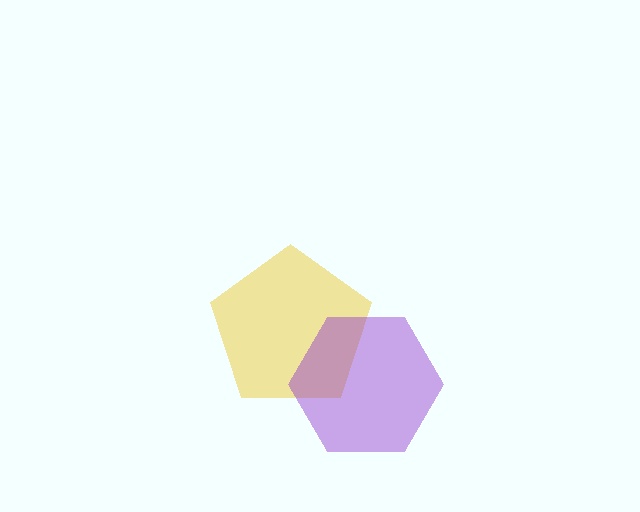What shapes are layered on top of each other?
The layered shapes are: a yellow pentagon, a purple hexagon.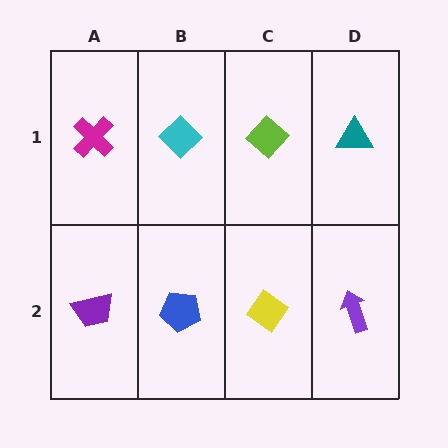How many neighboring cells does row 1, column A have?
2.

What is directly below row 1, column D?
A purple arrow.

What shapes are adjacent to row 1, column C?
A yellow diamond (row 2, column C), a cyan diamond (row 1, column B), a teal triangle (row 1, column D).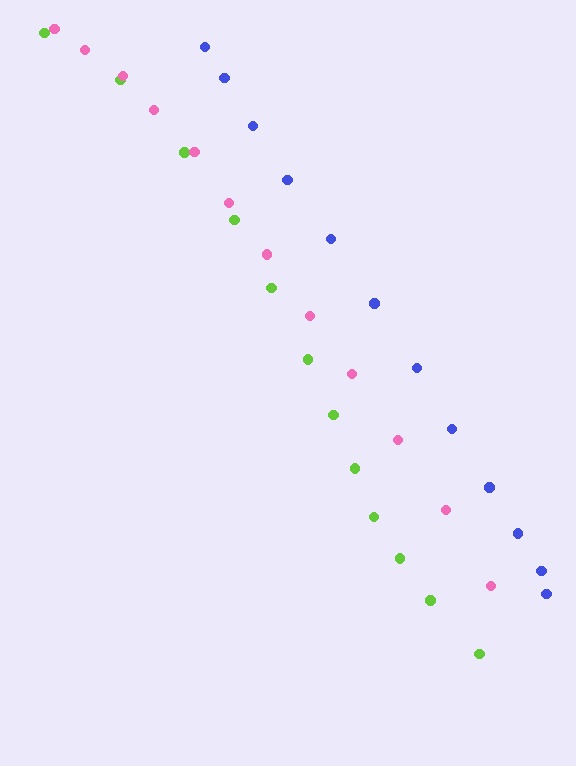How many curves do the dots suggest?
There are 3 distinct paths.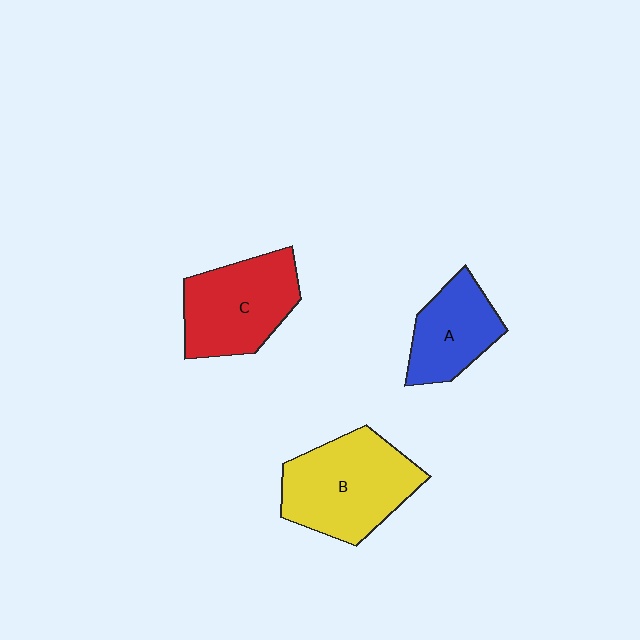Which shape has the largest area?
Shape B (yellow).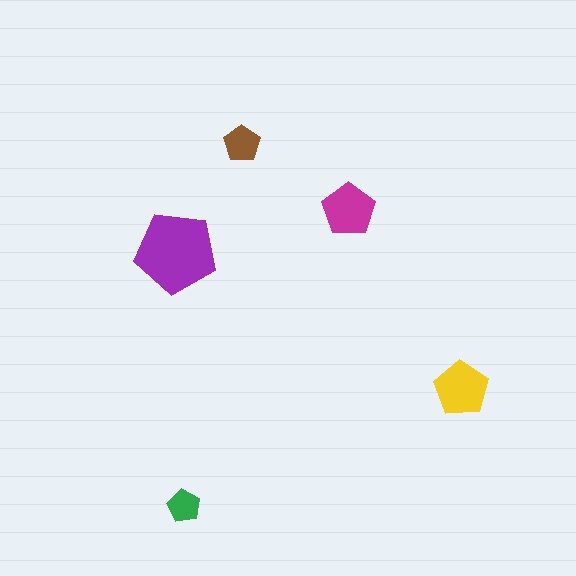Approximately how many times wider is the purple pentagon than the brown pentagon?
About 2 times wider.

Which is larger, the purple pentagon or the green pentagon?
The purple one.